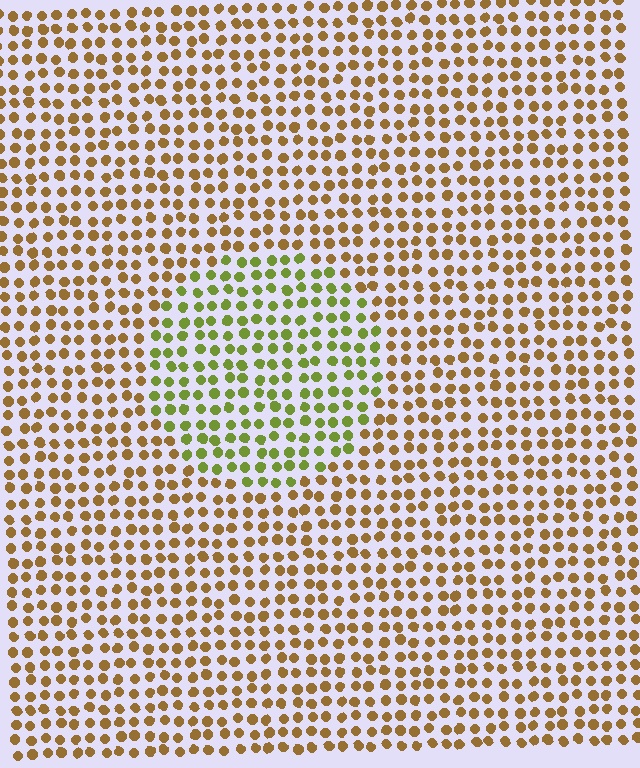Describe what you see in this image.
The image is filled with small brown elements in a uniform arrangement. A circle-shaped region is visible where the elements are tinted to a slightly different hue, forming a subtle color boundary.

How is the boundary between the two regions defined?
The boundary is defined purely by a slight shift in hue (about 47 degrees). Spacing, size, and orientation are identical on both sides.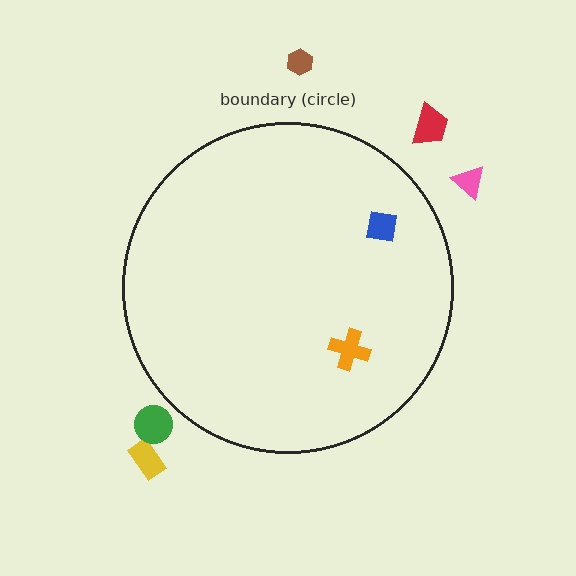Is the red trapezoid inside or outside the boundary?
Outside.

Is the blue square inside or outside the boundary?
Inside.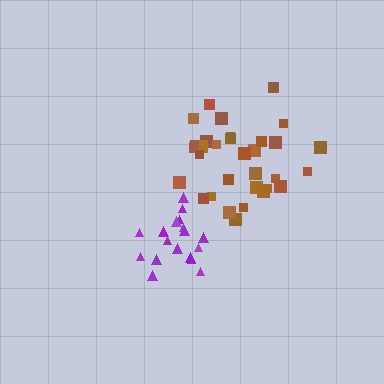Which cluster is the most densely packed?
Purple.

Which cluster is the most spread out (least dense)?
Brown.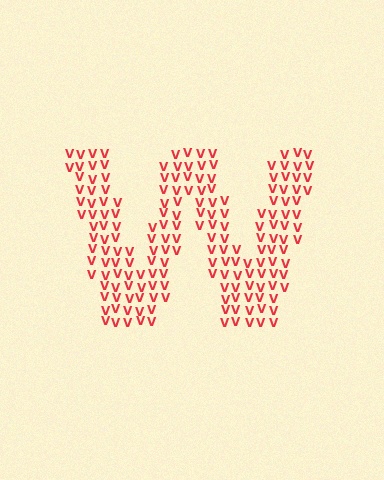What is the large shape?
The large shape is the letter W.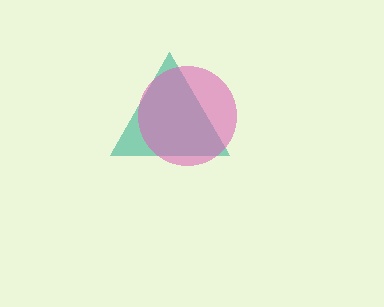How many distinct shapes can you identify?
There are 2 distinct shapes: a teal triangle, a pink circle.